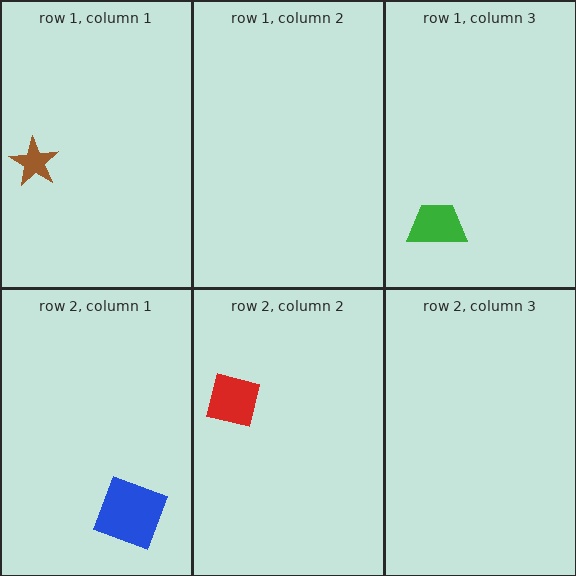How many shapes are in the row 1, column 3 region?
1.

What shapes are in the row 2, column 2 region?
The red square.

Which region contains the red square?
The row 2, column 2 region.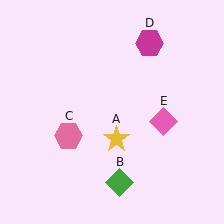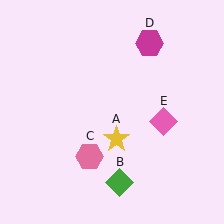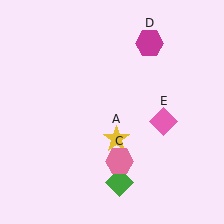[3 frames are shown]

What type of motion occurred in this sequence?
The pink hexagon (object C) rotated counterclockwise around the center of the scene.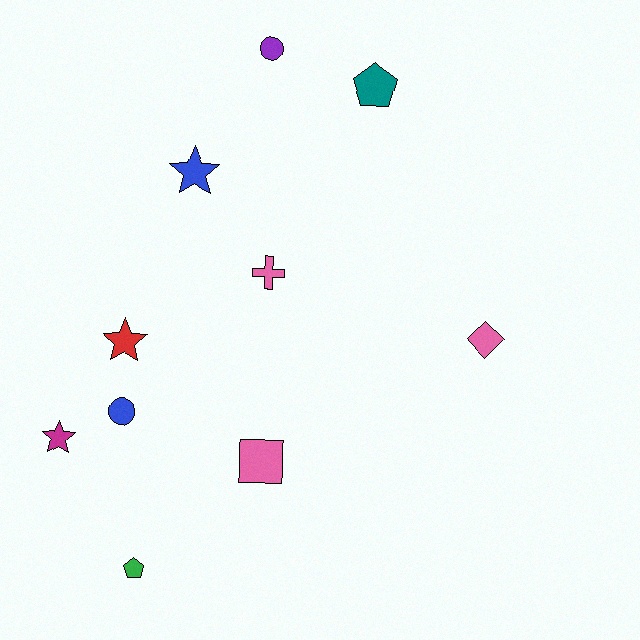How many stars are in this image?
There are 3 stars.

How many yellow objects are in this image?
There are no yellow objects.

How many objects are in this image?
There are 10 objects.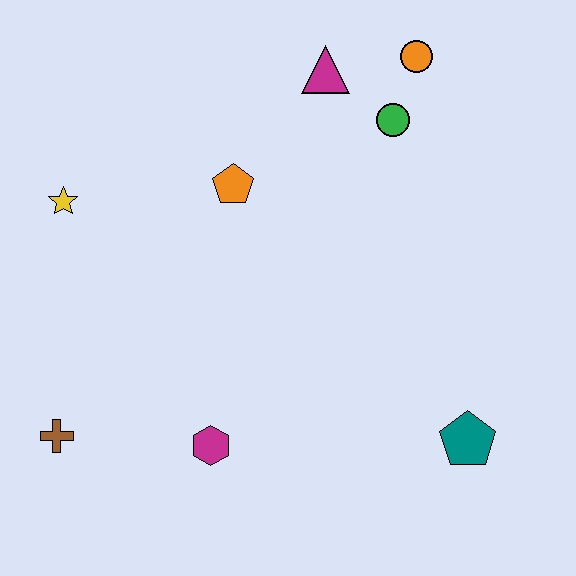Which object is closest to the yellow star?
The orange pentagon is closest to the yellow star.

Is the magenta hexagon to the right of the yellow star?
Yes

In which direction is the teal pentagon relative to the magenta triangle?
The teal pentagon is below the magenta triangle.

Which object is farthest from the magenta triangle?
The brown cross is farthest from the magenta triangle.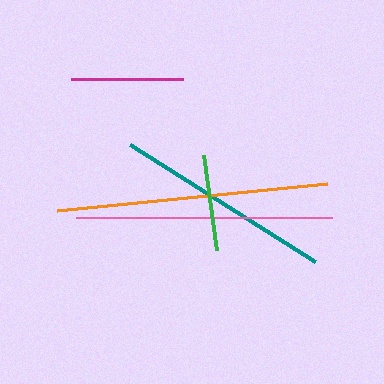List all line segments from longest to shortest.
From longest to shortest: orange, pink, teal, magenta, green.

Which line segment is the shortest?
The green line is the shortest at approximately 96 pixels.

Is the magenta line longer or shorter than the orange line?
The orange line is longer than the magenta line.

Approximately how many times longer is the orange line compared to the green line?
The orange line is approximately 2.8 times the length of the green line.